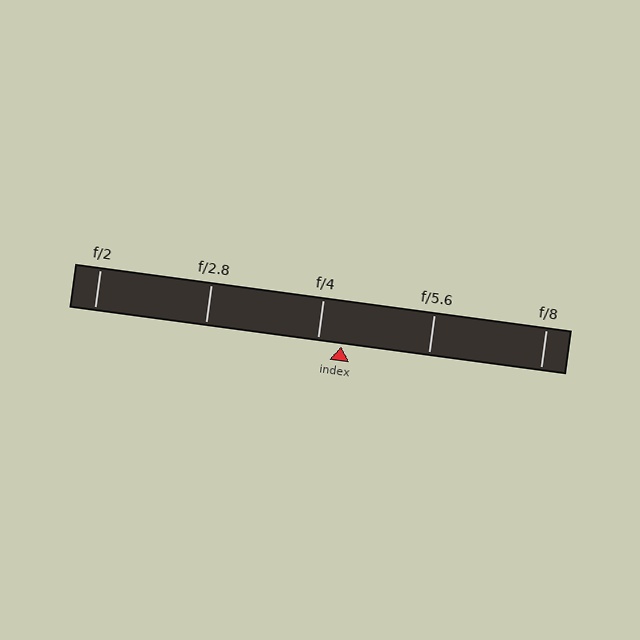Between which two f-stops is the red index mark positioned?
The index mark is between f/4 and f/5.6.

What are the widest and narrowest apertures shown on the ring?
The widest aperture shown is f/2 and the narrowest is f/8.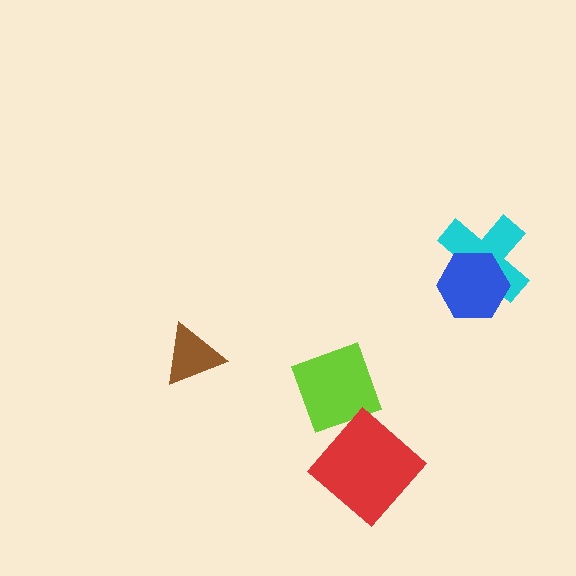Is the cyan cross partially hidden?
Yes, it is partially covered by another shape.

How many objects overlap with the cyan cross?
1 object overlaps with the cyan cross.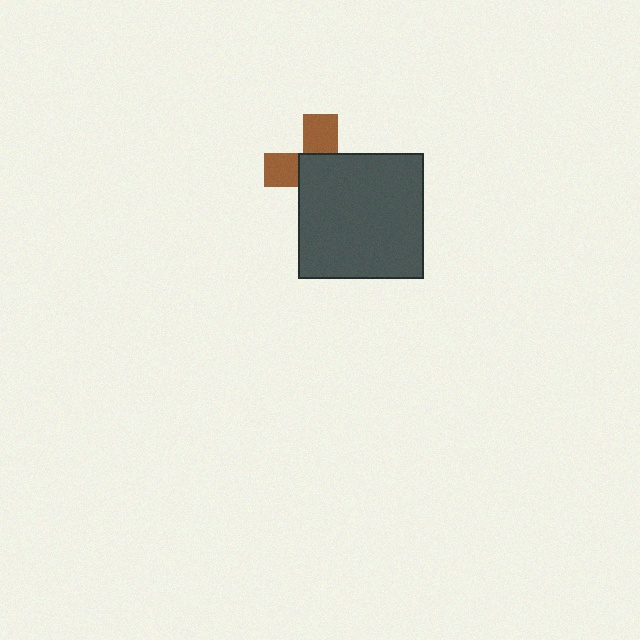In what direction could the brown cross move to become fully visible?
The brown cross could move toward the upper-left. That would shift it out from behind the dark gray square entirely.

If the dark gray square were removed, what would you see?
You would see the complete brown cross.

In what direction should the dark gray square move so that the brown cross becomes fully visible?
The dark gray square should move toward the lower-right. That is the shortest direction to clear the overlap and leave the brown cross fully visible.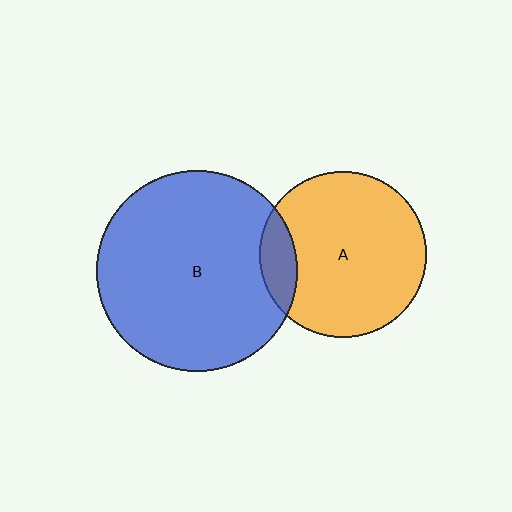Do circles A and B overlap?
Yes.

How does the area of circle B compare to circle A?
Approximately 1.5 times.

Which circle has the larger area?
Circle B (blue).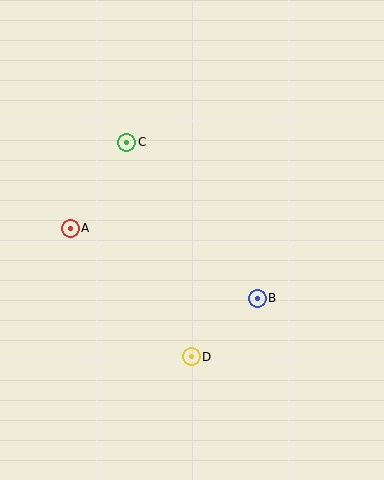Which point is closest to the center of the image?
Point B at (257, 298) is closest to the center.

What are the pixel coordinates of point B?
Point B is at (257, 298).